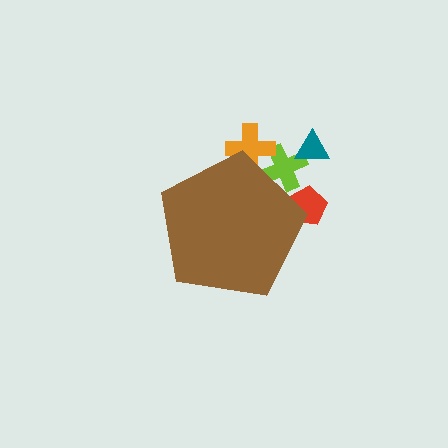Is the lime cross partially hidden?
Yes, the lime cross is partially hidden behind the brown pentagon.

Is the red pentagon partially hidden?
Yes, the red pentagon is partially hidden behind the brown pentagon.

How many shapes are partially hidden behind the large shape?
3 shapes are partially hidden.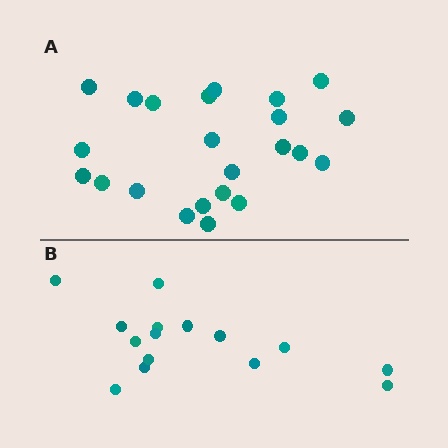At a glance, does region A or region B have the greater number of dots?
Region A (the top region) has more dots.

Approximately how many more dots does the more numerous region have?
Region A has roughly 8 or so more dots than region B.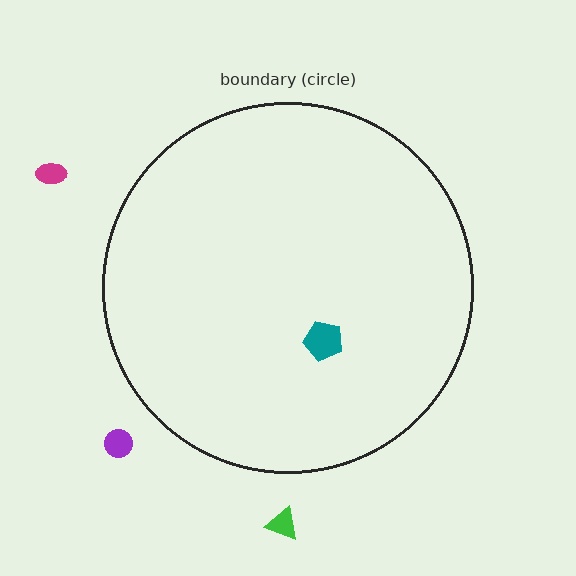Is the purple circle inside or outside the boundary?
Outside.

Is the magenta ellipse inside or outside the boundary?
Outside.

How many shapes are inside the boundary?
1 inside, 3 outside.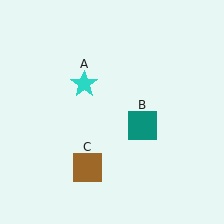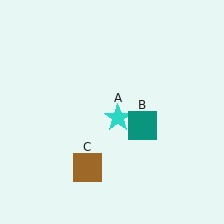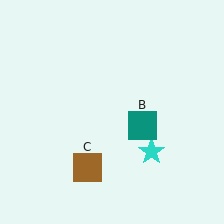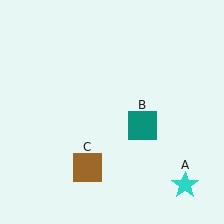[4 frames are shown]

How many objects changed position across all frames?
1 object changed position: cyan star (object A).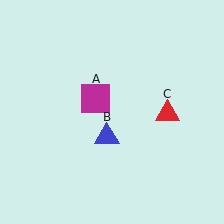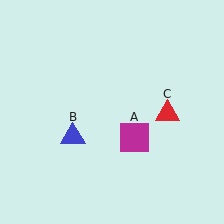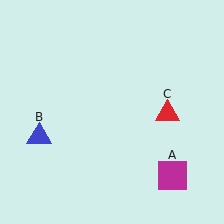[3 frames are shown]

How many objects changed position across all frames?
2 objects changed position: magenta square (object A), blue triangle (object B).